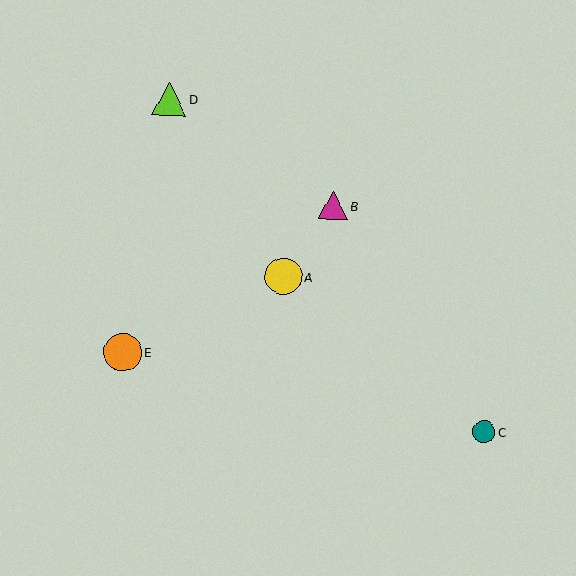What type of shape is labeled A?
Shape A is a yellow circle.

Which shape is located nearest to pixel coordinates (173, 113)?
The lime triangle (labeled D) at (169, 99) is nearest to that location.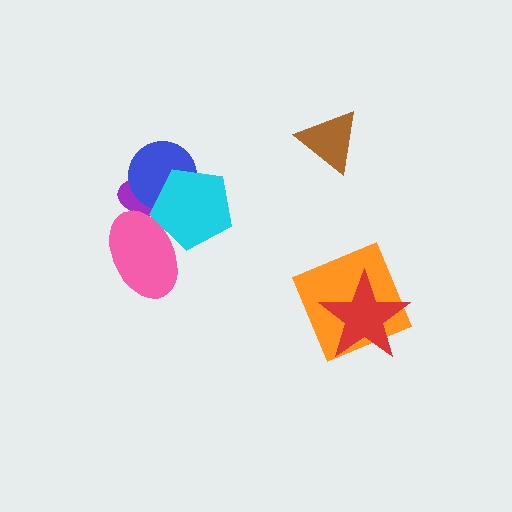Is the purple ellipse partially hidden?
Yes, it is partially covered by another shape.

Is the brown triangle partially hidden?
No, no other shape covers it.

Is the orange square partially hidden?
Yes, it is partially covered by another shape.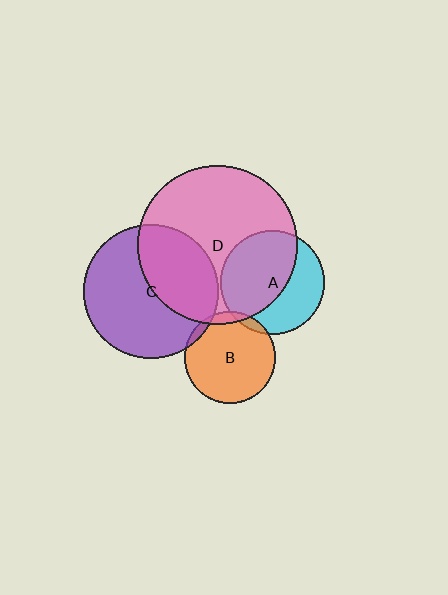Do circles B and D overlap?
Yes.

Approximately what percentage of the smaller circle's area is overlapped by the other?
Approximately 5%.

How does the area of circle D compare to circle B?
Approximately 3.0 times.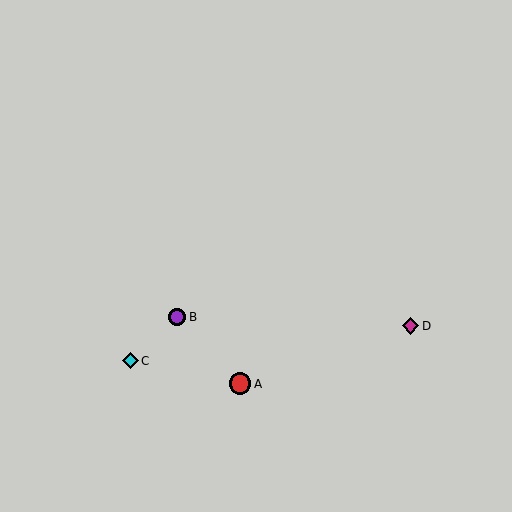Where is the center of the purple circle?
The center of the purple circle is at (177, 317).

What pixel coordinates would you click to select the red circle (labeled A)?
Click at (240, 384) to select the red circle A.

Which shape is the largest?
The red circle (labeled A) is the largest.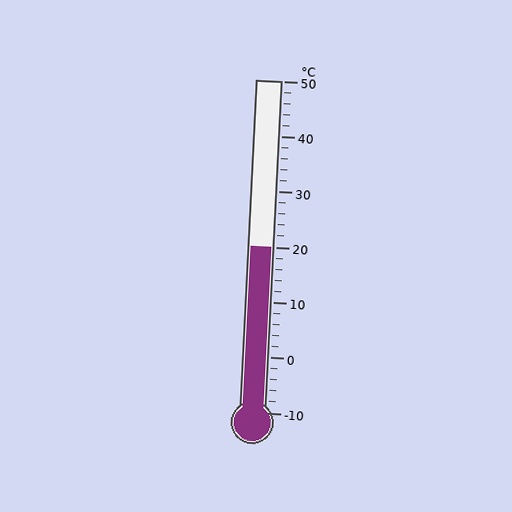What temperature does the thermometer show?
The thermometer shows approximately 20°C.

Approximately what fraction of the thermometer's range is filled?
The thermometer is filled to approximately 50% of its range.